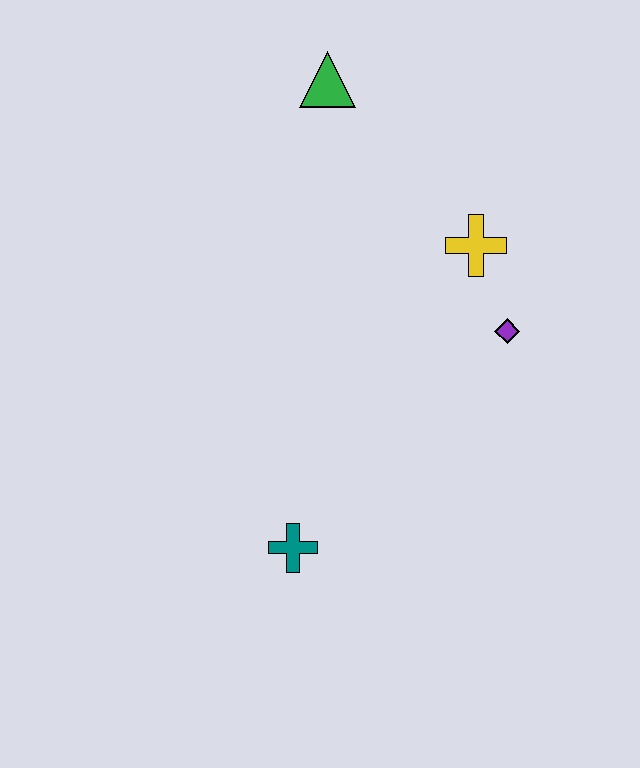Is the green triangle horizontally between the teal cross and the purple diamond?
Yes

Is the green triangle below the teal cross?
No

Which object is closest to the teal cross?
The purple diamond is closest to the teal cross.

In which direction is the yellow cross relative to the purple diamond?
The yellow cross is above the purple diamond.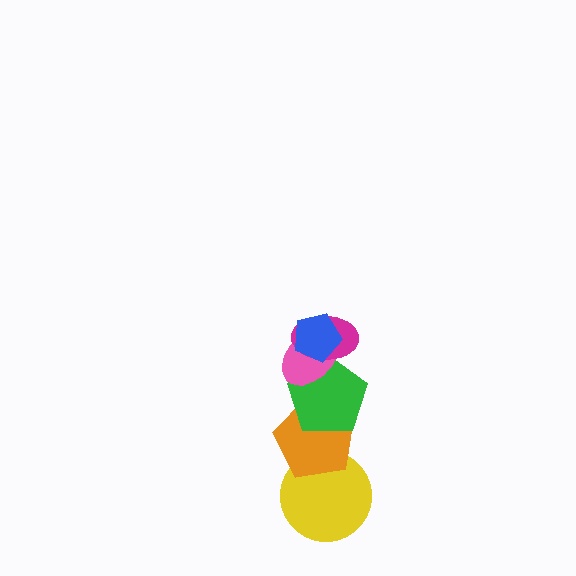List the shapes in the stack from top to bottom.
From top to bottom: the blue pentagon, the magenta ellipse, the pink ellipse, the green pentagon, the orange pentagon, the yellow circle.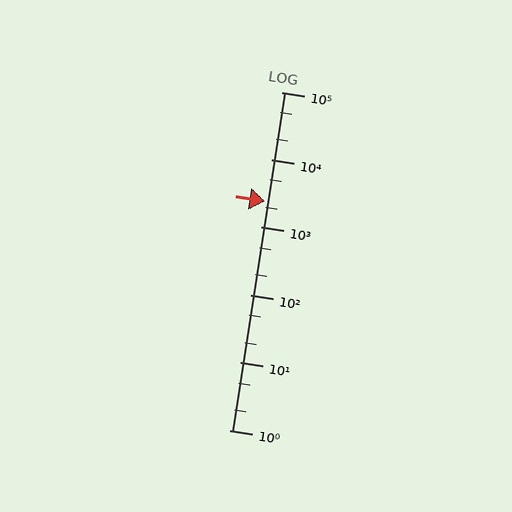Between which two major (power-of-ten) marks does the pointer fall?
The pointer is between 1000 and 10000.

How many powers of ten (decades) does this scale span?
The scale spans 5 decades, from 1 to 100000.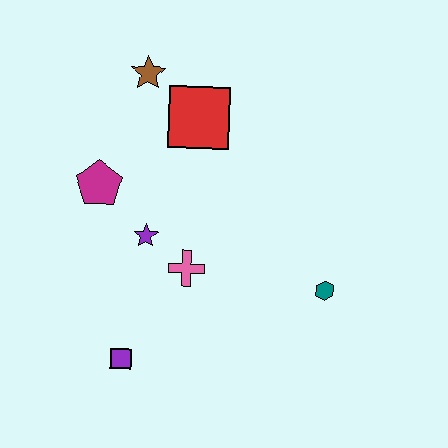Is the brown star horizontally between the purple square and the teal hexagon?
Yes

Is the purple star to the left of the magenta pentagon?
No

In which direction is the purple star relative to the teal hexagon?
The purple star is to the left of the teal hexagon.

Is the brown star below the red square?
No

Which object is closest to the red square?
The brown star is closest to the red square.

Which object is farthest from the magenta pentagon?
The teal hexagon is farthest from the magenta pentagon.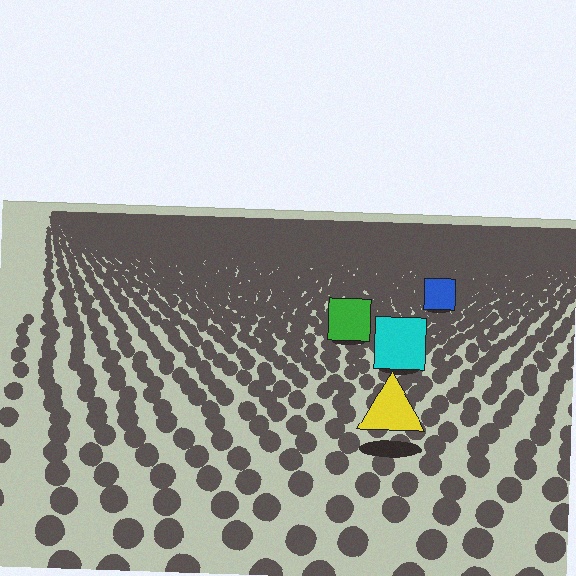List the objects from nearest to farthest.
From nearest to farthest: the yellow triangle, the cyan square, the green square, the blue square.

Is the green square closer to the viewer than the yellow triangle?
No. The yellow triangle is closer — you can tell from the texture gradient: the ground texture is coarser near it.